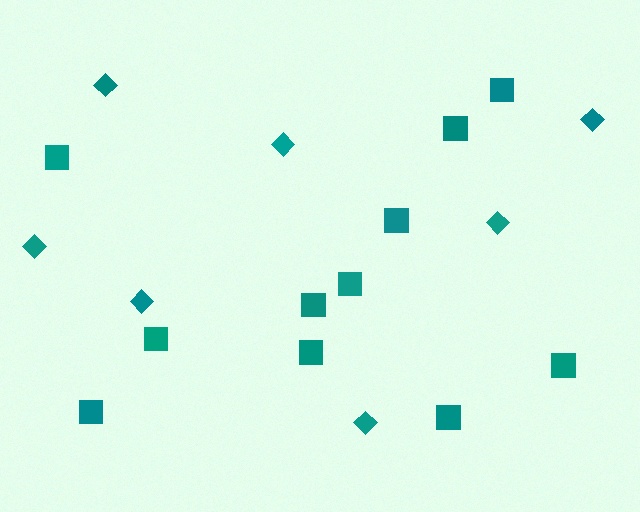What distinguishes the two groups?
There are 2 groups: one group of squares (11) and one group of diamonds (7).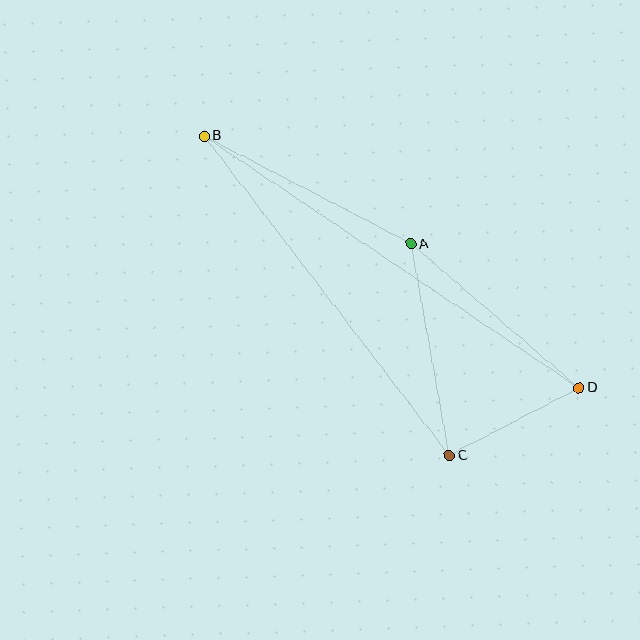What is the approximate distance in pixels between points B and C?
The distance between B and C is approximately 403 pixels.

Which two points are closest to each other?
Points C and D are closest to each other.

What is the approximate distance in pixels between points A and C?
The distance between A and C is approximately 215 pixels.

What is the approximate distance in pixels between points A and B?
The distance between A and B is approximately 233 pixels.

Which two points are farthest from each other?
Points B and D are farthest from each other.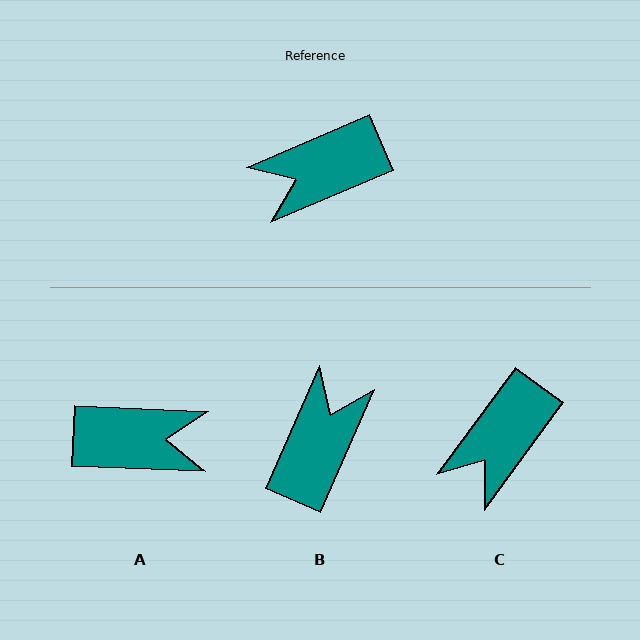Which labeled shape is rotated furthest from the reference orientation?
A, about 154 degrees away.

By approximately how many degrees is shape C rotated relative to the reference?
Approximately 30 degrees counter-clockwise.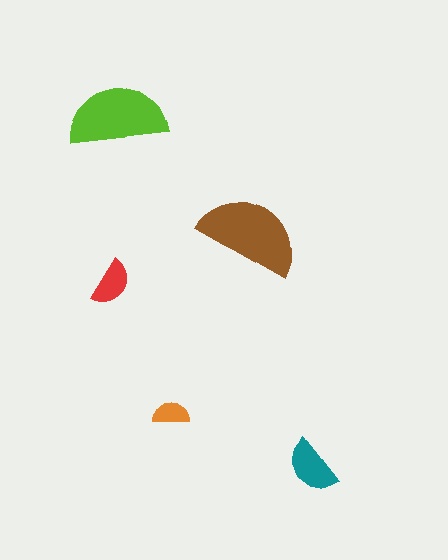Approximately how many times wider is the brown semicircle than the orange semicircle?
About 3 times wider.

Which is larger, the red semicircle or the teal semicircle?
The teal one.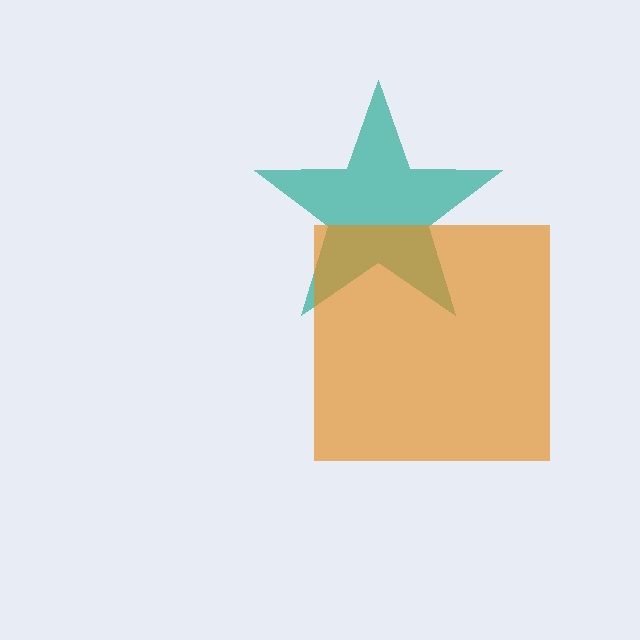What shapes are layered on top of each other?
The layered shapes are: a teal star, an orange square.